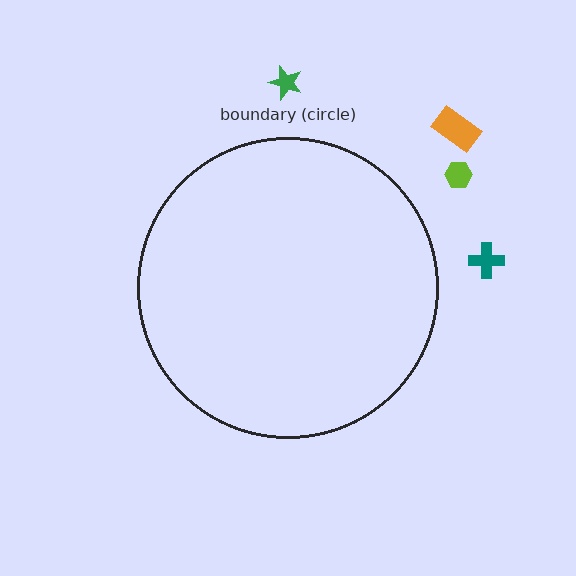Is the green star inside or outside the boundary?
Outside.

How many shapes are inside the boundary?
0 inside, 4 outside.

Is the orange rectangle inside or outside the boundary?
Outside.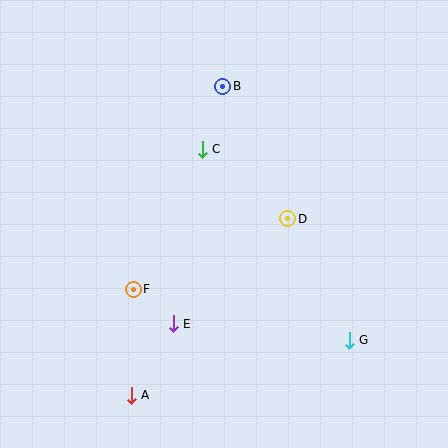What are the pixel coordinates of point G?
Point G is at (349, 340).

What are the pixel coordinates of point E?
Point E is at (173, 324).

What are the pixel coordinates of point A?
Point A is at (131, 395).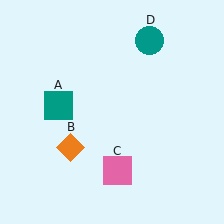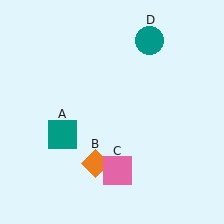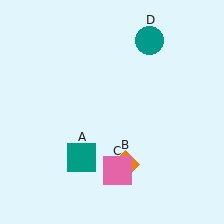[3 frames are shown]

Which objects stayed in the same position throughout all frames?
Pink square (object C) and teal circle (object D) remained stationary.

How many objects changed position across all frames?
2 objects changed position: teal square (object A), orange diamond (object B).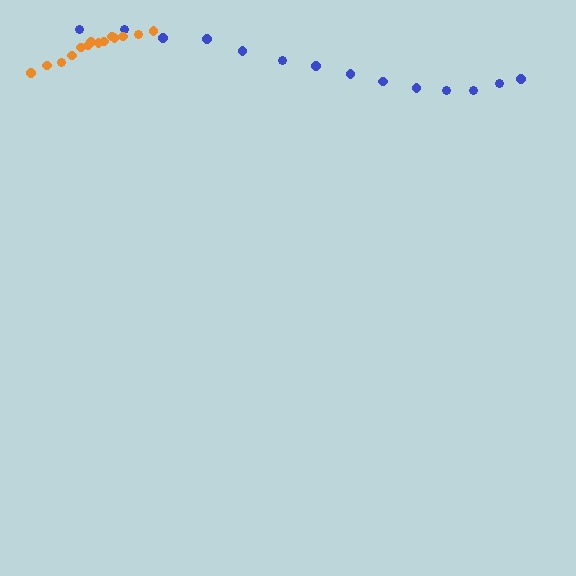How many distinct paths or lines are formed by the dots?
There are 2 distinct paths.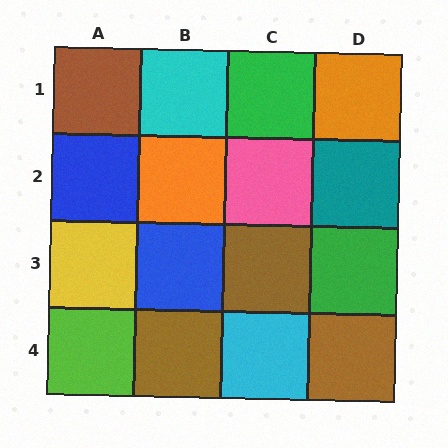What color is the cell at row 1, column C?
Green.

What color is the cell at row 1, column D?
Orange.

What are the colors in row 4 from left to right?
Lime, brown, cyan, brown.